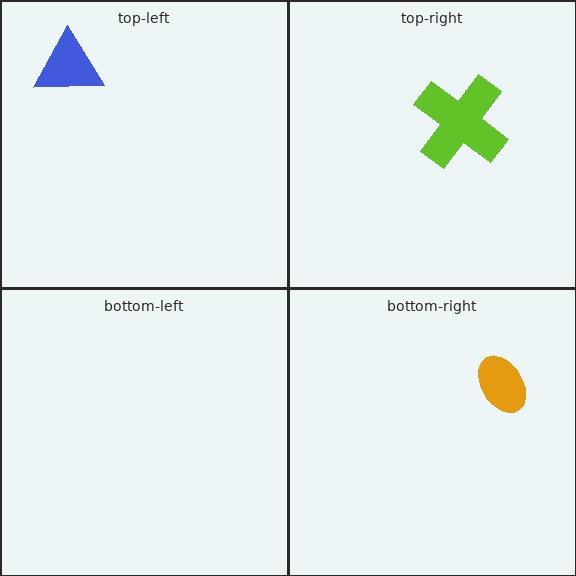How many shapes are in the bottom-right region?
1.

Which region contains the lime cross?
The top-right region.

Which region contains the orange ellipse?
The bottom-right region.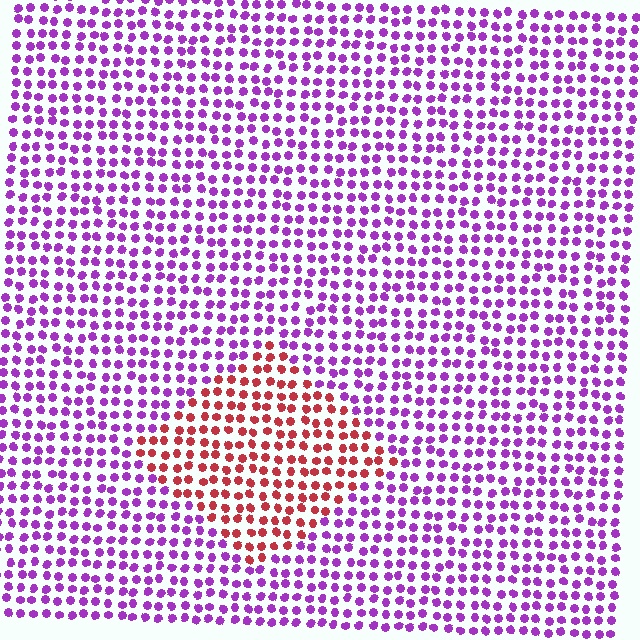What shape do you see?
I see a diamond.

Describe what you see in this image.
The image is filled with small purple elements in a uniform arrangement. A diamond-shaped region is visible where the elements are tinted to a slightly different hue, forming a subtle color boundary.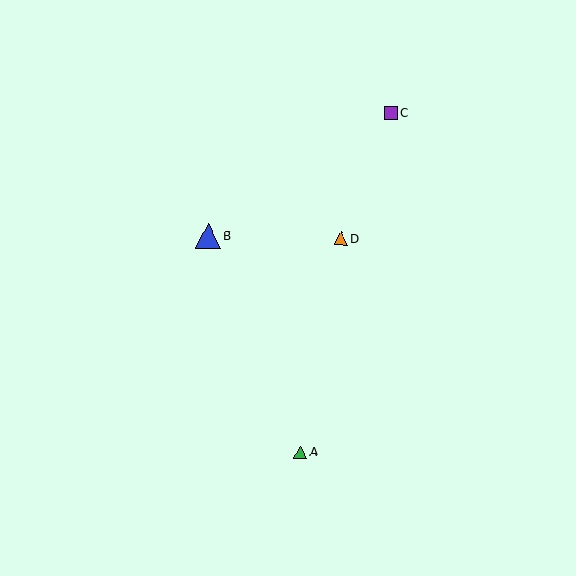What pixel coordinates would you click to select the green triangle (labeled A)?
Click at (300, 452) to select the green triangle A.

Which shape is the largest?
The blue triangle (labeled B) is the largest.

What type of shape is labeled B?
Shape B is a blue triangle.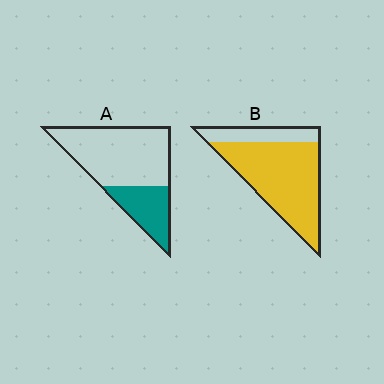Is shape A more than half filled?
No.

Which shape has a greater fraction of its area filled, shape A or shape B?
Shape B.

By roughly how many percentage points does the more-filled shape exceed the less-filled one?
By roughly 45 percentage points (B over A).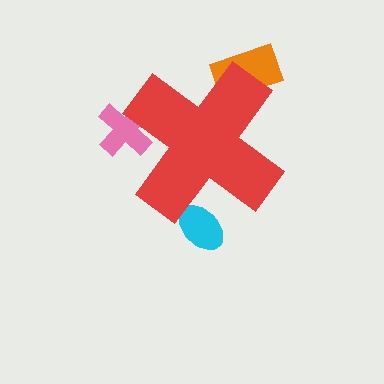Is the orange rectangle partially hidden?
Yes, the orange rectangle is partially hidden behind the red cross.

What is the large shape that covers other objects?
A red cross.